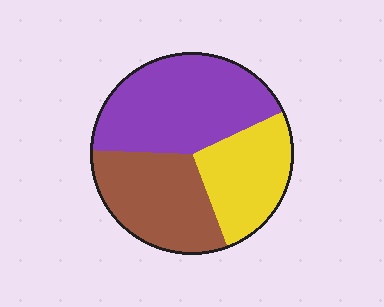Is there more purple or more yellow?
Purple.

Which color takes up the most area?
Purple, at roughly 45%.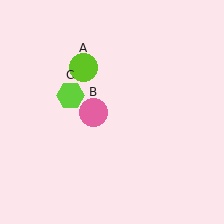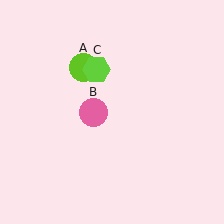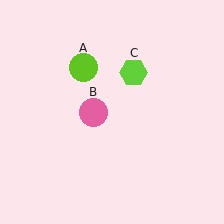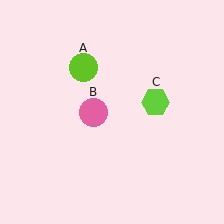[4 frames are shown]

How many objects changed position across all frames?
1 object changed position: lime hexagon (object C).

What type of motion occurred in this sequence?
The lime hexagon (object C) rotated clockwise around the center of the scene.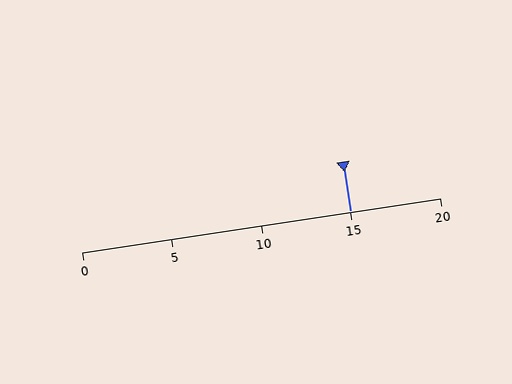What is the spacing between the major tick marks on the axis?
The major ticks are spaced 5 apart.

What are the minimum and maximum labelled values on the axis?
The axis runs from 0 to 20.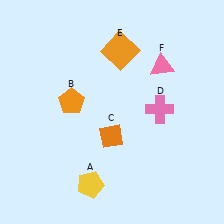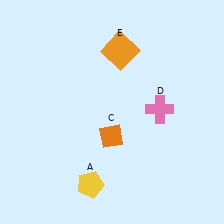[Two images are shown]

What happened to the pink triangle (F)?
The pink triangle (F) was removed in Image 2. It was in the top-right area of Image 1.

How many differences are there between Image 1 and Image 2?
There are 2 differences between the two images.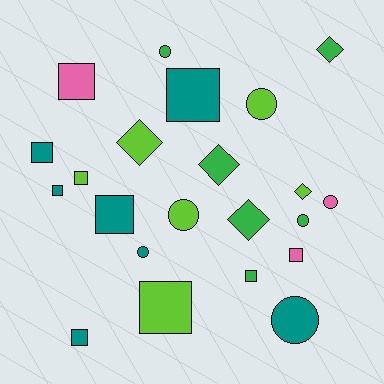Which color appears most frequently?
Teal, with 7 objects.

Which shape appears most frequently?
Square, with 10 objects.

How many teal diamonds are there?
There are no teal diamonds.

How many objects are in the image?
There are 22 objects.